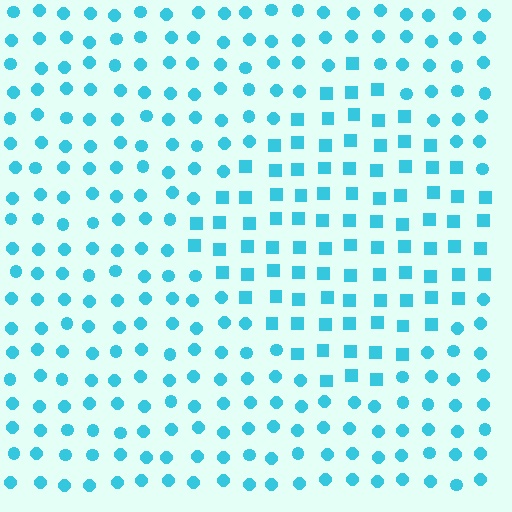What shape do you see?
I see a diamond.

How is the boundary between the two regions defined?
The boundary is defined by a change in element shape: squares inside vs. circles outside. All elements share the same color and spacing.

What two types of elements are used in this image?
The image uses squares inside the diamond region and circles outside it.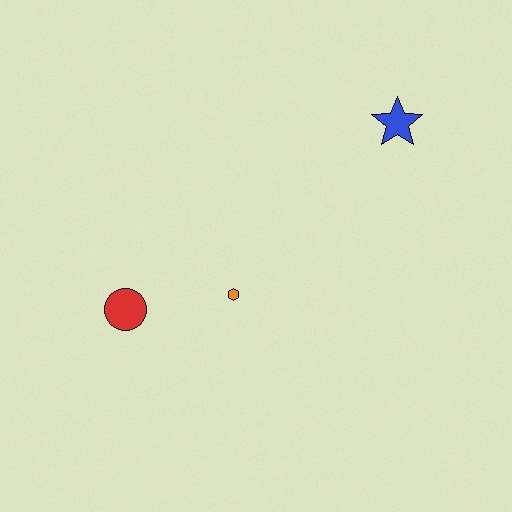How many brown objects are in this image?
There are no brown objects.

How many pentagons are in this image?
There are no pentagons.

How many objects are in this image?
There are 3 objects.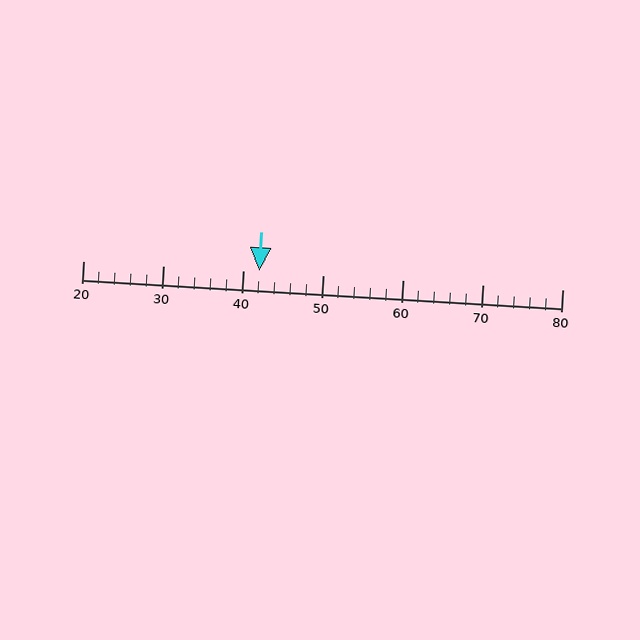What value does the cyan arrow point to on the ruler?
The cyan arrow points to approximately 42.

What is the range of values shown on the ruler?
The ruler shows values from 20 to 80.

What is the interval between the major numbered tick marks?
The major tick marks are spaced 10 units apart.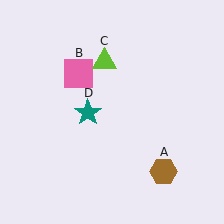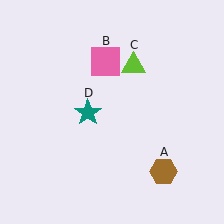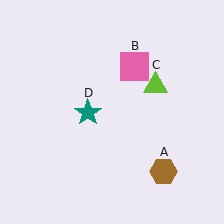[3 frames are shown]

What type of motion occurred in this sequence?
The pink square (object B), lime triangle (object C) rotated clockwise around the center of the scene.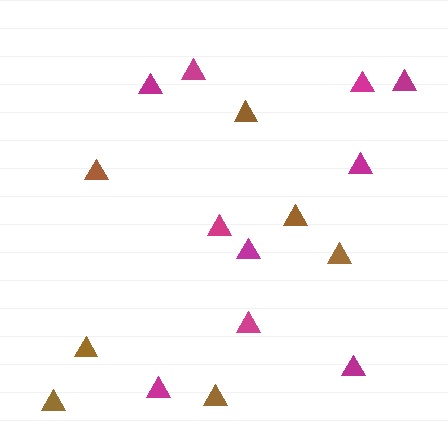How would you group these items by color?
There are 2 groups: one group of brown triangles (7) and one group of magenta triangles (10).